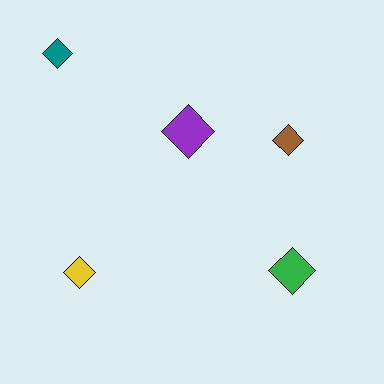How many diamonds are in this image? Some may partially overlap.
There are 5 diamonds.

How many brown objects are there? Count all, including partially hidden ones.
There is 1 brown object.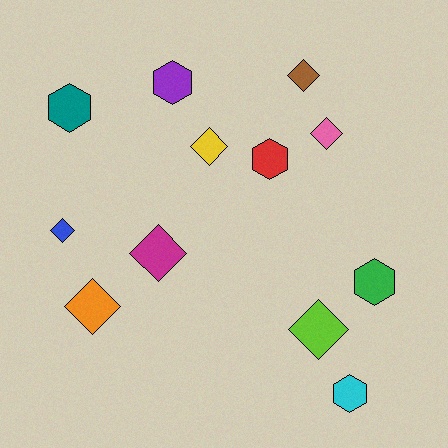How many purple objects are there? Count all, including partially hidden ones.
There is 1 purple object.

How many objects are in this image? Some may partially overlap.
There are 12 objects.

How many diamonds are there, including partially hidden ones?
There are 7 diamonds.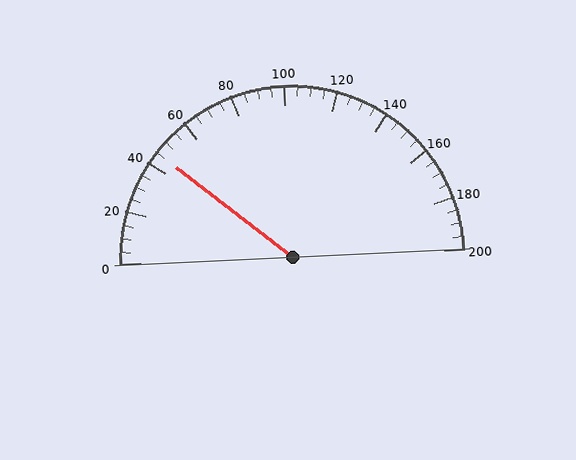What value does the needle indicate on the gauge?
The needle indicates approximately 45.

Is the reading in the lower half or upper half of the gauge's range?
The reading is in the lower half of the range (0 to 200).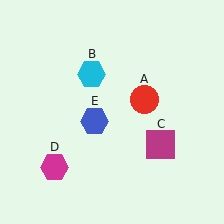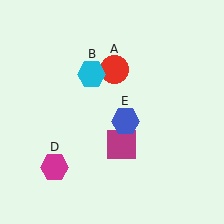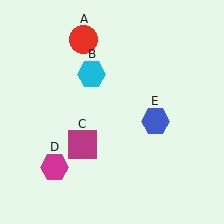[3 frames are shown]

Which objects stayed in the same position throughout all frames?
Cyan hexagon (object B) and magenta hexagon (object D) remained stationary.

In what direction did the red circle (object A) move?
The red circle (object A) moved up and to the left.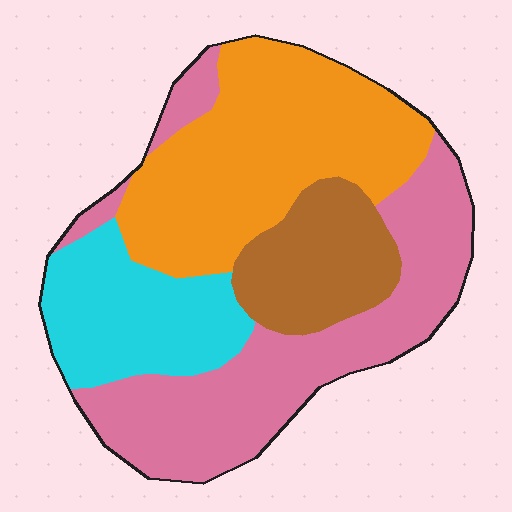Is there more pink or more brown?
Pink.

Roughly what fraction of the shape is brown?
Brown covers 14% of the shape.